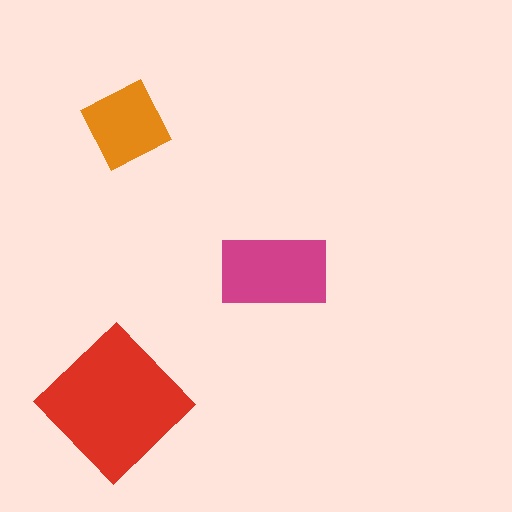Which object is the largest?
The red diamond.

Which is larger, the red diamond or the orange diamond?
The red diamond.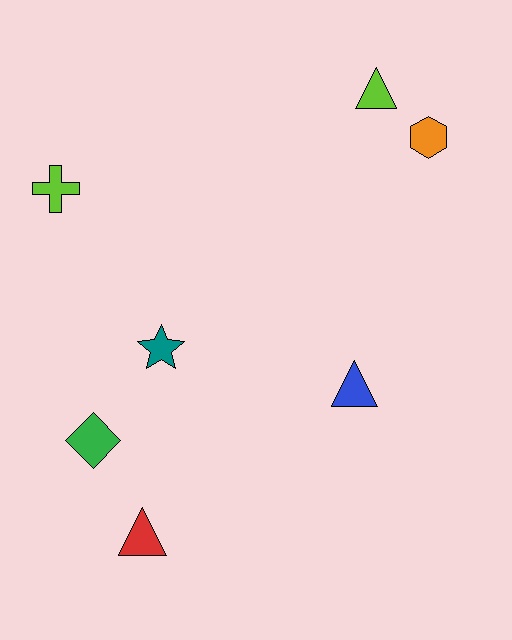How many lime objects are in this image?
There are 2 lime objects.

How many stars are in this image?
There is 1 star.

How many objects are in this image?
There are 7 objects.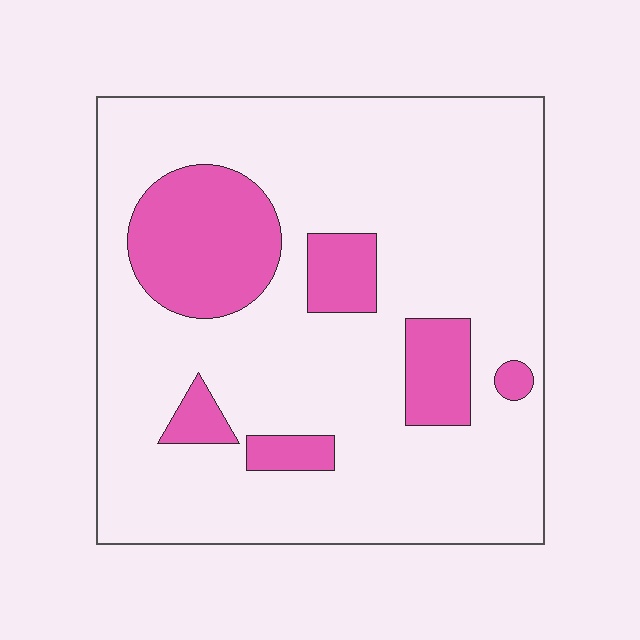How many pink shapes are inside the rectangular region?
6.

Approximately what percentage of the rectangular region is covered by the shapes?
Approximately 20%.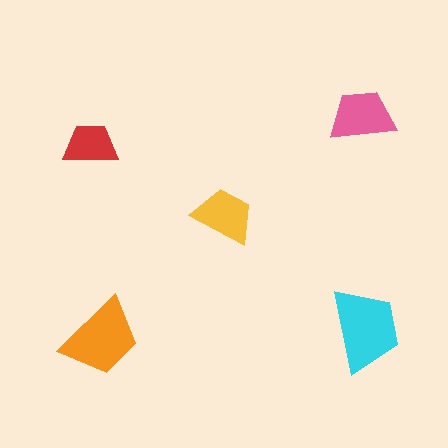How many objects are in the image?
There are 5 objects in the image.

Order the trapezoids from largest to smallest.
the cyan one, the orange one, the pink one, the yellow one, the red one.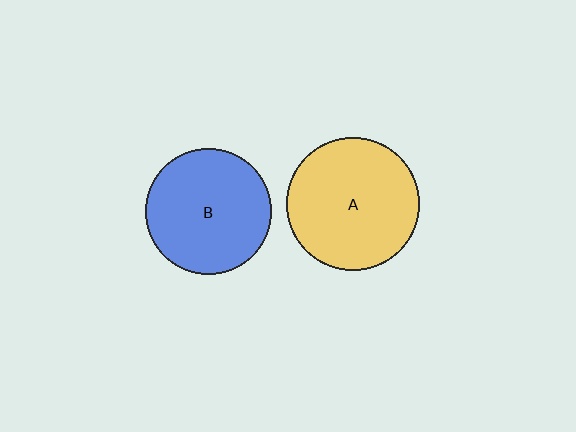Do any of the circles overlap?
No, none of the circles overlap.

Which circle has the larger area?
Circle A (yellow).